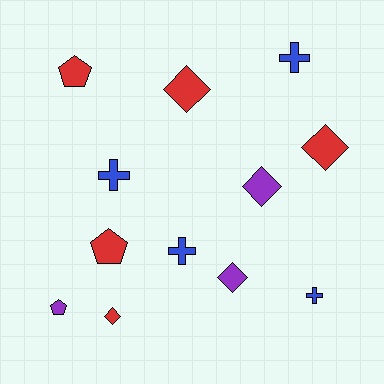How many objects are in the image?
There are 12 objects.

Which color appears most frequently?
Red, with 5 objects.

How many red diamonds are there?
There are 3 red diamonds.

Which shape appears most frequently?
Diamond, with 5 objects.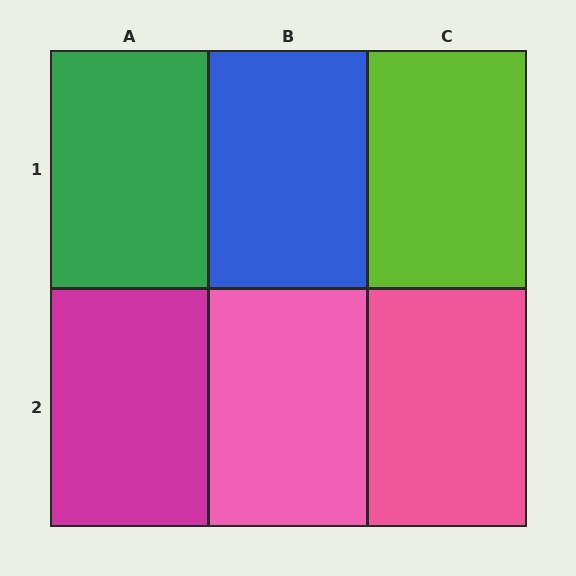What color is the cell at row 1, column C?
Lime.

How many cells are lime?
1 cell is lime.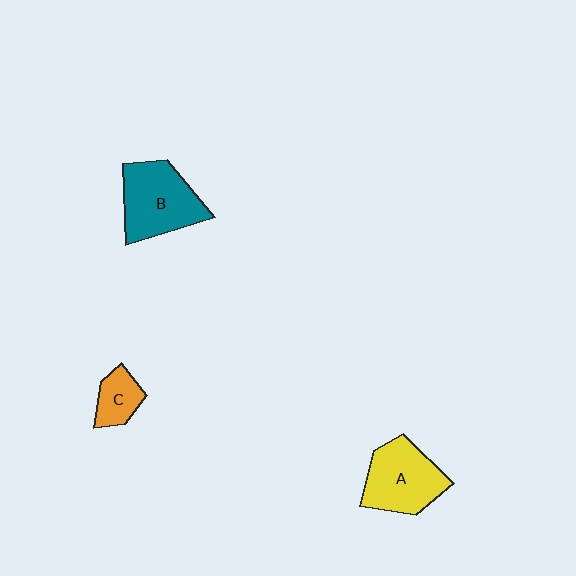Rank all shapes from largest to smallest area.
From largest to smallest: B (teal), A (yellow), C (orange).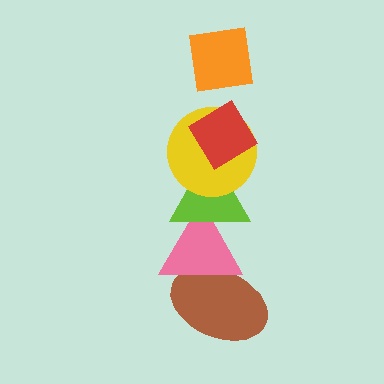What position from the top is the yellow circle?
The yellow circle is 3rd from the top.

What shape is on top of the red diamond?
The orange square is on top of the red diamond.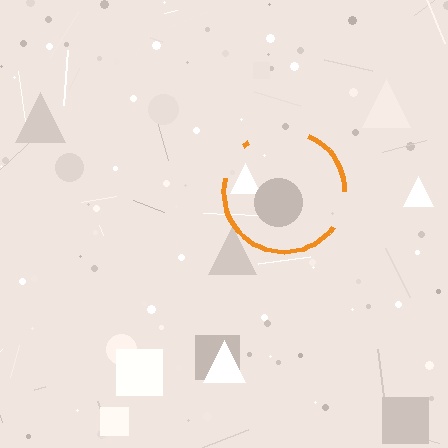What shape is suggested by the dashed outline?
The dashed outline suggests a circle.